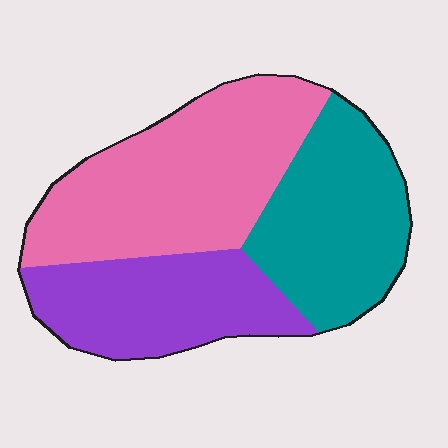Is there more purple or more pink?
Pink.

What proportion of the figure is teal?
Teal takes up between a sixth and a third of the figure.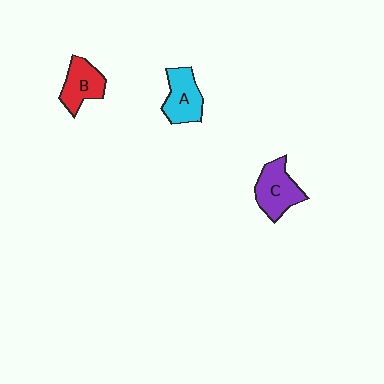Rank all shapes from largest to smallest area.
From largest to smallest: C (purple), A (cyan), B (red).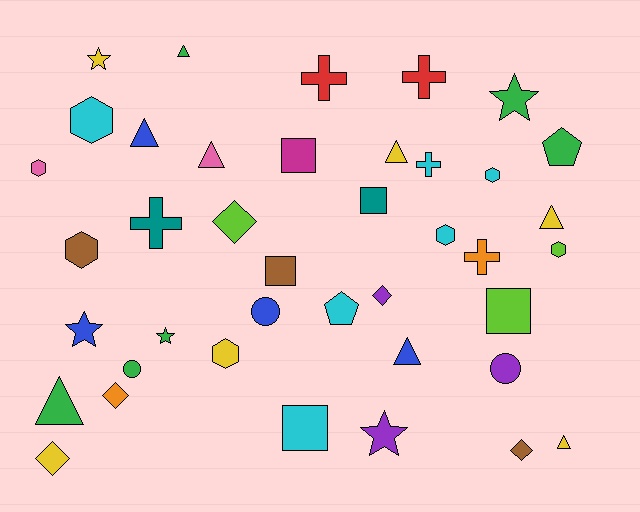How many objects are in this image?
There are 40 objects.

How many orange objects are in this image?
There are 2 orange objects.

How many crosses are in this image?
There are 5 crosses.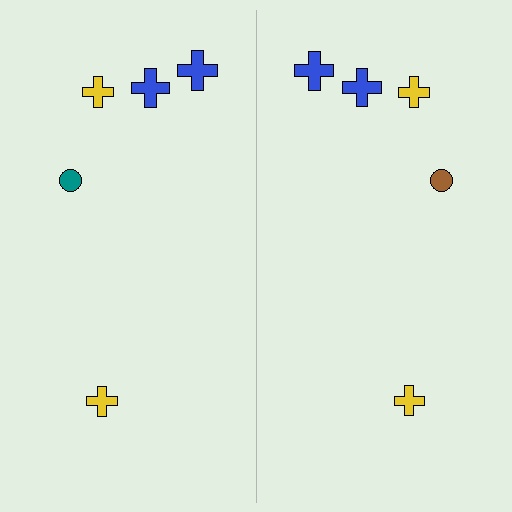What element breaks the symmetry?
The brown circle on the right side breaks the symmetry — its mirror counterpart is teal.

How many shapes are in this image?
There are 10 shapes in this image.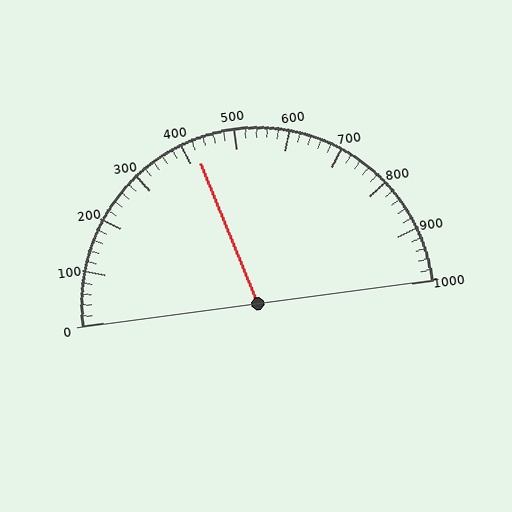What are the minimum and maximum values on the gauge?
The gauge ranges from 0 to 1000.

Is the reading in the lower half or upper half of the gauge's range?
The reading is in the lower half of the range (0 to 1000).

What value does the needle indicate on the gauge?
The needle indicates approximately 420.